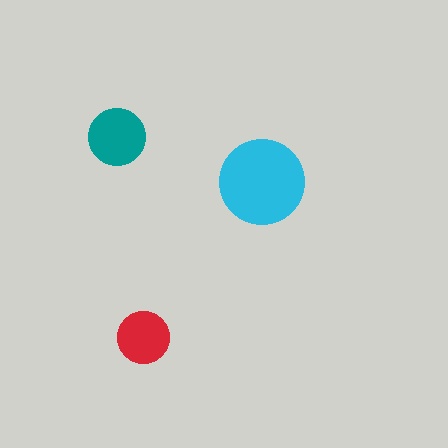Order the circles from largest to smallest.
the cyan one, the teal one, the red one.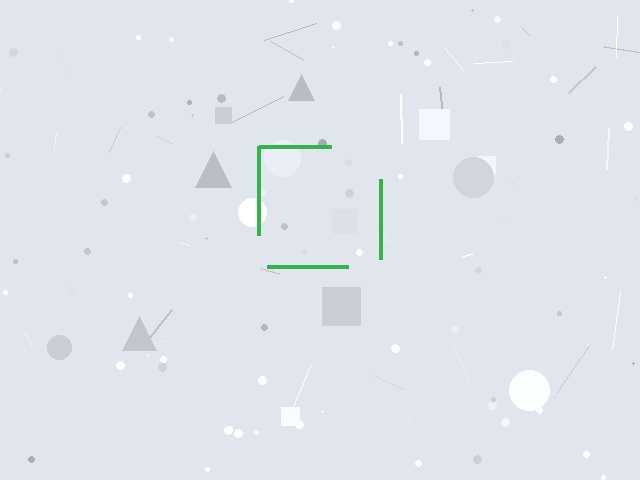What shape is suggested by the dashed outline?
The dashed outline suggests a square.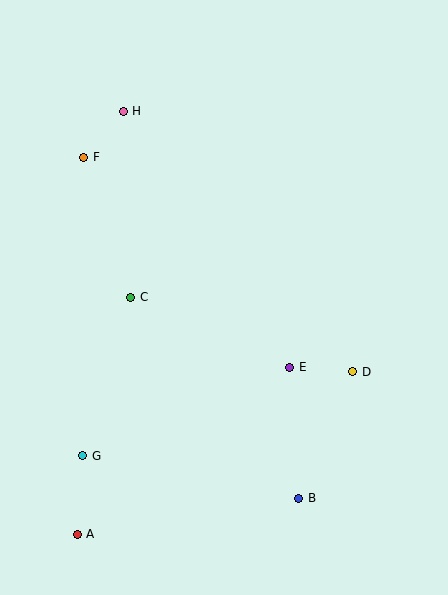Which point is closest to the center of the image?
Point C at (131, 297) is closest to the center.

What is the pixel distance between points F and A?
The distance between F and A is 377 pixels.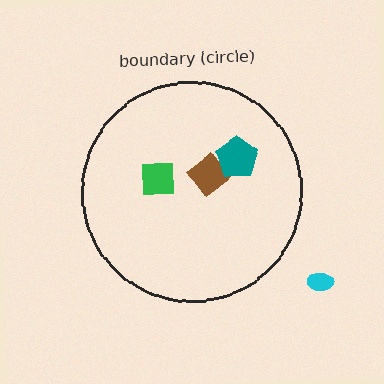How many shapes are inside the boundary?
3 inside, 1 outside.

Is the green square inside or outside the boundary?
Inside.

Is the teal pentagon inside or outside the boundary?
Inside.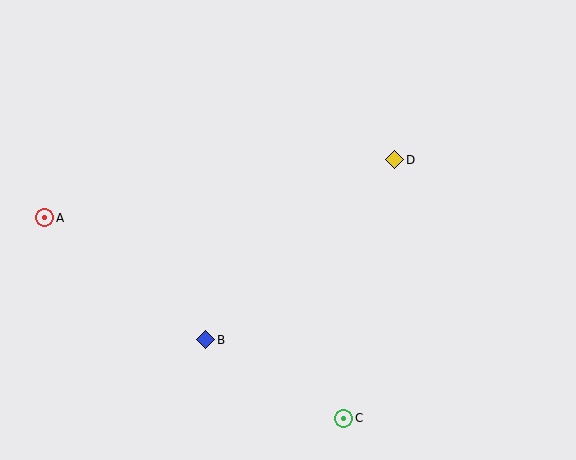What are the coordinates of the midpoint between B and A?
The midpoint between B and A is at (125, 279).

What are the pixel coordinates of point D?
Point D is at (395, 160).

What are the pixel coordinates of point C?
Point C is at (344, 418).